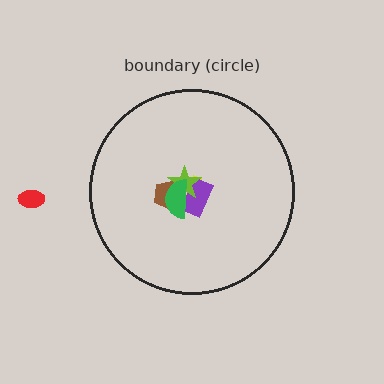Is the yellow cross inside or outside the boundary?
Inside.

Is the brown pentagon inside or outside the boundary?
Inside.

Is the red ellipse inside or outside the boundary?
Outside.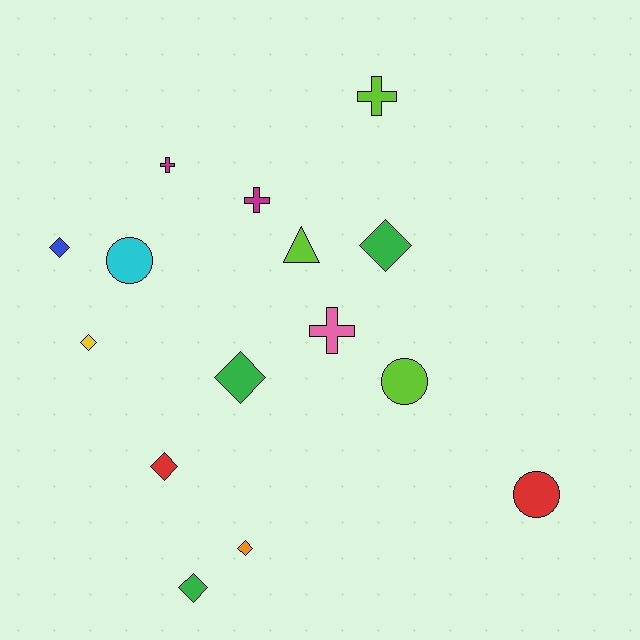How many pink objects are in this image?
There is 1 pink object.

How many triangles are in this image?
There is 1 triangle.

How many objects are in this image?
There are 15 objects.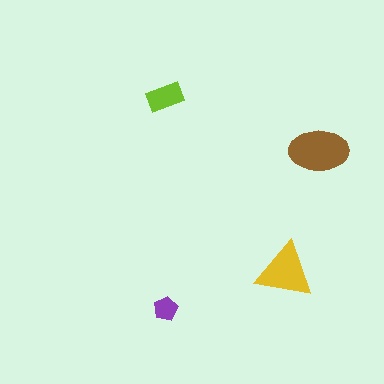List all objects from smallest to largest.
The purple pentagon, the lime rectangle, the yellow triangle, the brown ellipse.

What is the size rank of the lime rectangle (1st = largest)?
3rd.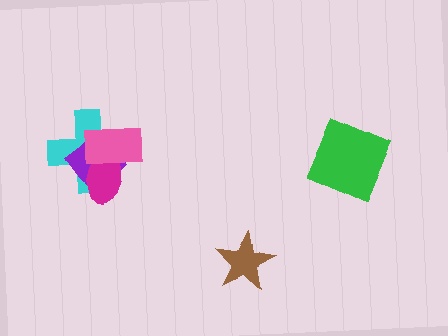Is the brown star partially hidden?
No, no other shape covers it.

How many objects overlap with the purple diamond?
3 objects overlap with the purple diamond.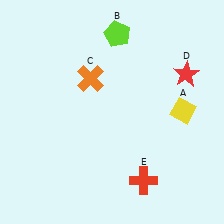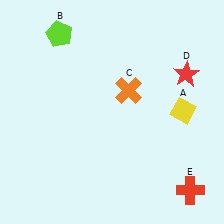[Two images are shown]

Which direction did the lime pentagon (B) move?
The lime pentagon (B) moved left.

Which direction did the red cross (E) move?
The red cross (E) moved right.